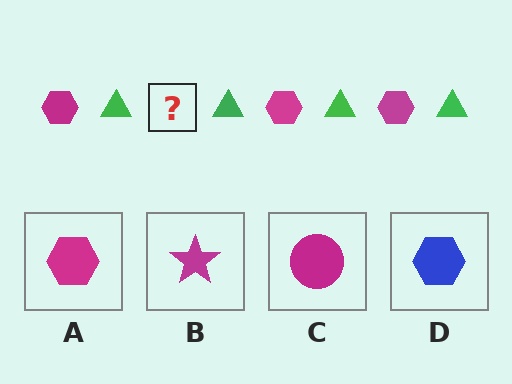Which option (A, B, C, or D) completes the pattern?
A.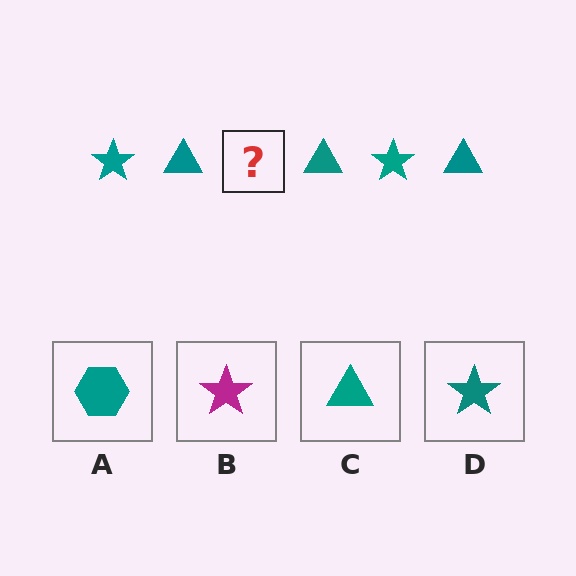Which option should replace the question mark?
Option D.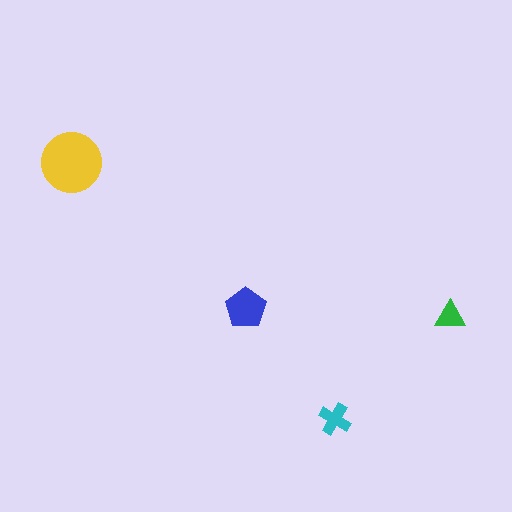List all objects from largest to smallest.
The yellow circle, the blue pentagon, the cyan cross, the green triangle.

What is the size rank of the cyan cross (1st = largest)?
3rd.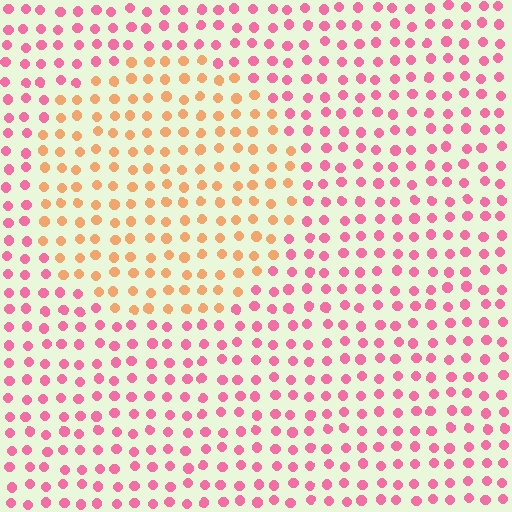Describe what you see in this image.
The image is filled with small pink elements in a uniform arrangement. A circle-shaped region is visible where the elements are tinted to a slightly different hue, forming a subtle color boundary.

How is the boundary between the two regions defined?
The boundary is defined purely by a slight shift in hue (about 50 degrees). Spacing, size, and orientation are identical on both sides.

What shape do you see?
I see a circle.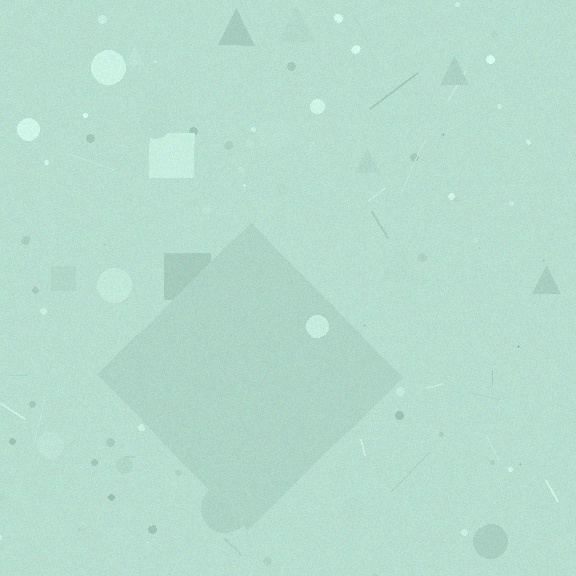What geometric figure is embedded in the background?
A diamond is embedded in the background.